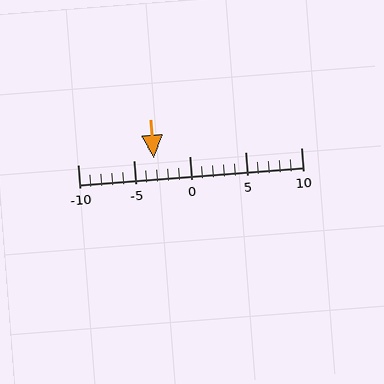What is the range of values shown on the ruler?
The ruler shows values from -10 to 10.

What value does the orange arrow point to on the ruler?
The orange arrow points to approximately -3.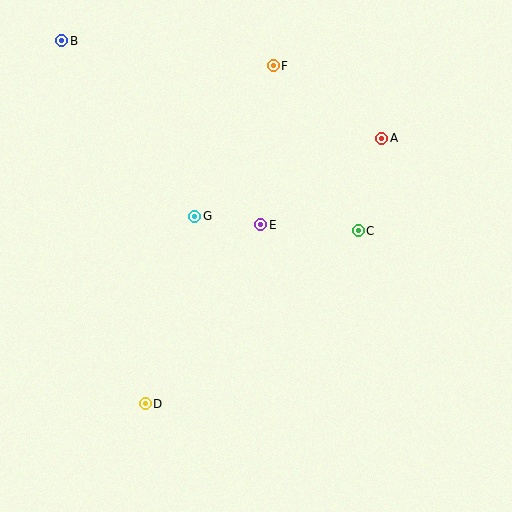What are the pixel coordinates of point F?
Point F is at (273, 66).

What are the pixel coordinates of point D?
Point D is at (145, 404).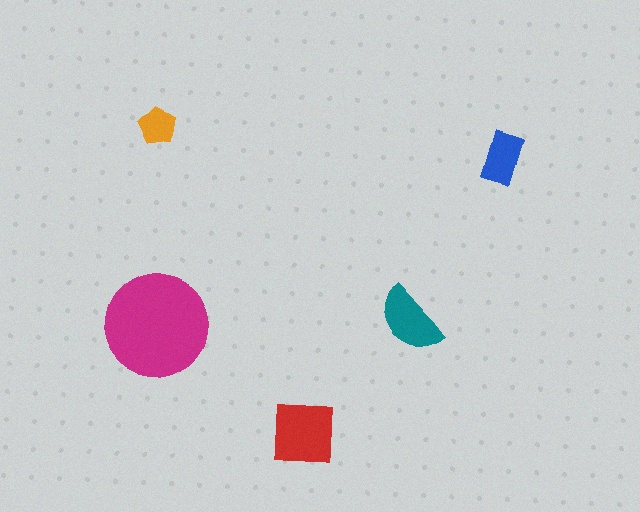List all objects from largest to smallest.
The magenta circle, the red square, the teal semicircle, the blue rectangle, the orange pentagon.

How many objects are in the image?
There are 5 objects in the image.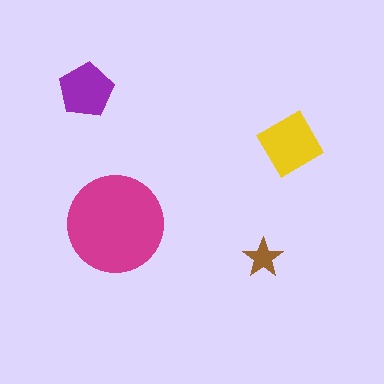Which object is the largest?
The magenta circle.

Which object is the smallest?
The brown star.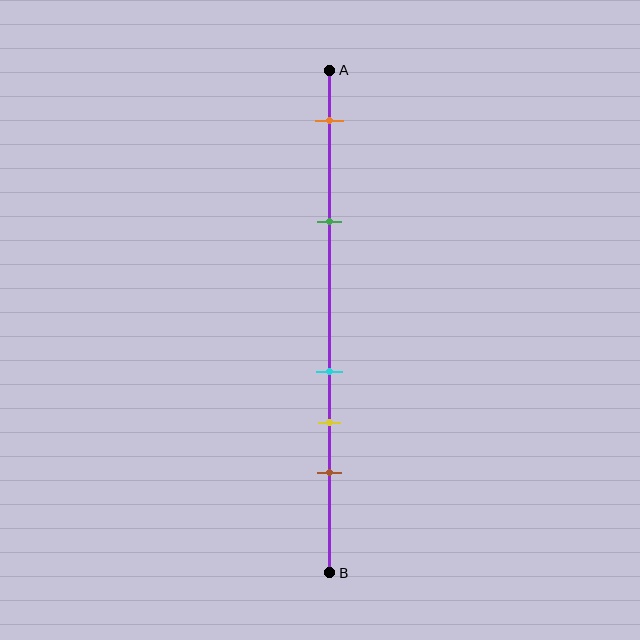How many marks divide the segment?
There are 5 marks dividing the segment.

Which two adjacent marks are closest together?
The cyan and yellow marks are the closest adjacent pair.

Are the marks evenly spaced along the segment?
No, the marks are not evenly spaced.